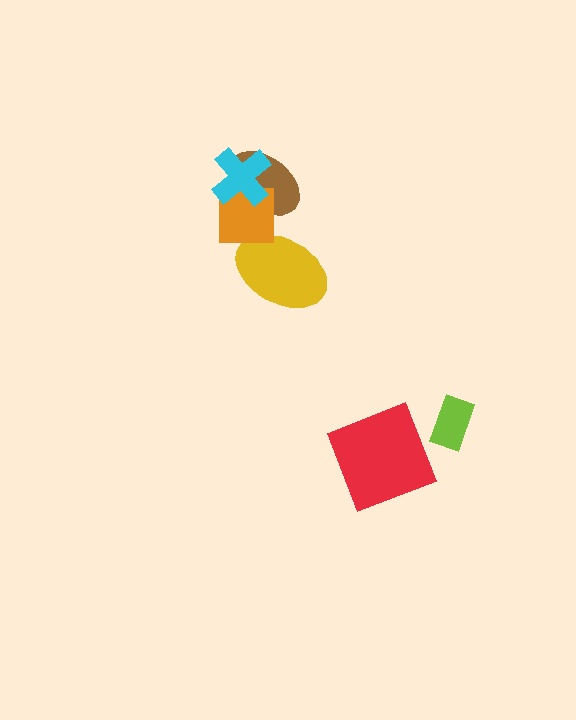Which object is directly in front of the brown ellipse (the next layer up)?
The orange square is directly in front of the brown ellipse.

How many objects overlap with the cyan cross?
2 objects overlap with the cyan cross.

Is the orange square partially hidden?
Yes, it is partially covered by another shape.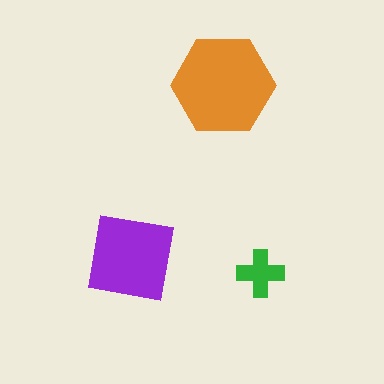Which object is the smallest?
The green cross.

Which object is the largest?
The orange hexagon.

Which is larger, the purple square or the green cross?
The purple square.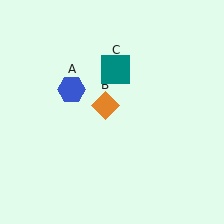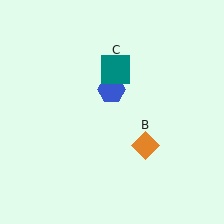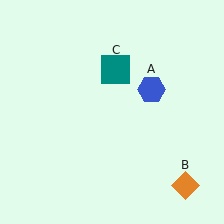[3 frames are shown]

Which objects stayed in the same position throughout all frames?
Teal square (object C) remained stationary.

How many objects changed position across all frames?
2 objects changed position: blue hexagon (object A), orange diamond (object B).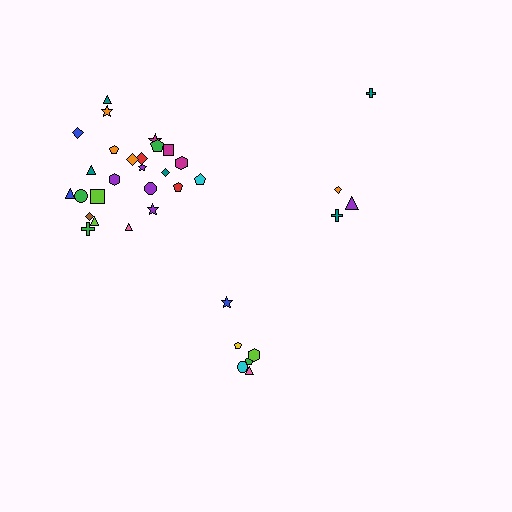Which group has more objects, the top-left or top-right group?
The top-left group.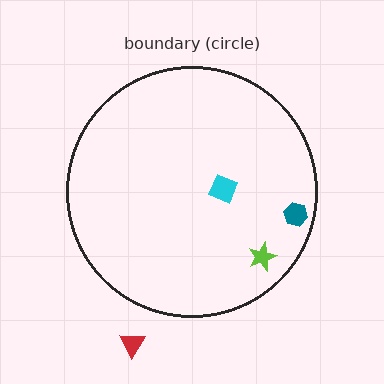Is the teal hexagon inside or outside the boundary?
Inside.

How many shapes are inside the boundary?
3 inside, 1 outside.